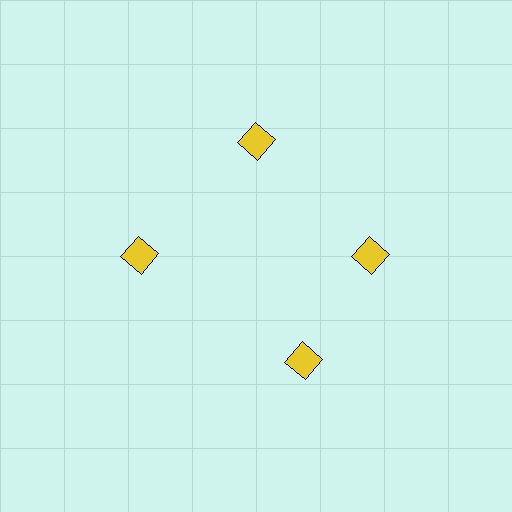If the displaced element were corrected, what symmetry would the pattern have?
It would have 4-fold rotational symmetry — the pattern would map onto itself every 90 degrees.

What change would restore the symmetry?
The symmetry would be restored by rotating it back into even spacing with its neighbors so that all 4 diamonds sit at equal angles and equal distance from the center.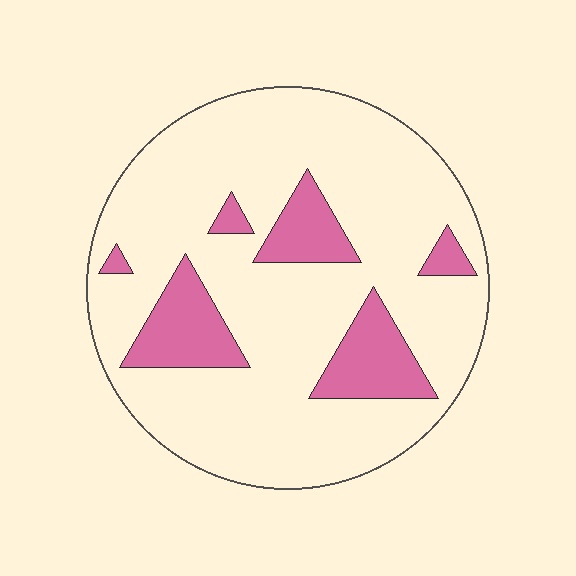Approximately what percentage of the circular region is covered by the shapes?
Approximately 20%.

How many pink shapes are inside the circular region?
6.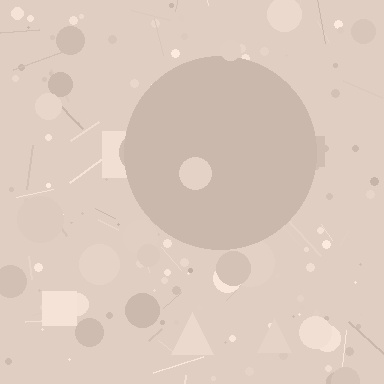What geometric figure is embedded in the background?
A circle is embedded in the background.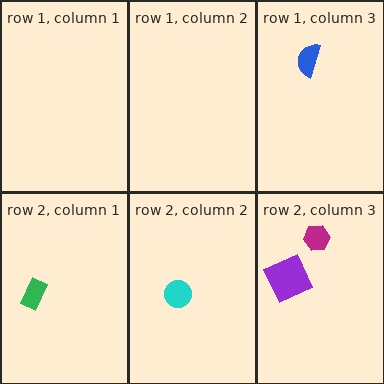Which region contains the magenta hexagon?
The row 2, column 3 region.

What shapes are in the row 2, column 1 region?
The green rectangle.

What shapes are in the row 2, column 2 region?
The cyan circle.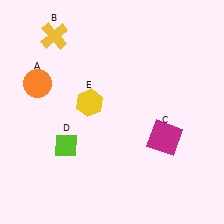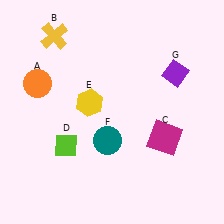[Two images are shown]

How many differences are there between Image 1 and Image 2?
There are 2 differences between the two images.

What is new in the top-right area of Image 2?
A purple diamond (G) was added in the top-right area of Image 2.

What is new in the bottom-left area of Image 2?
A teal circle (F) was added in the bottom-left area of Image 2.